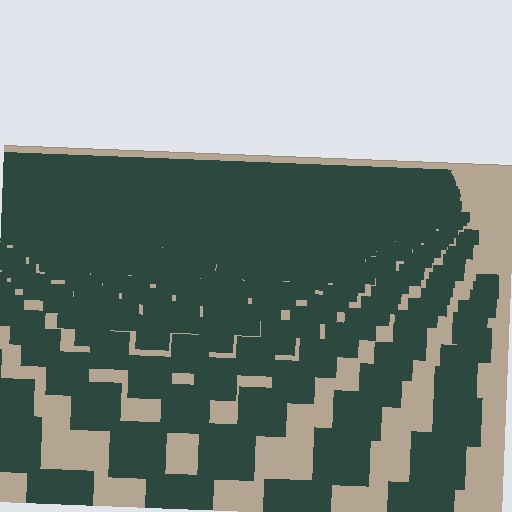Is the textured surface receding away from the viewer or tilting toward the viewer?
The surface is receding away from the viewer. Texture elements get smaller and denser toward the top.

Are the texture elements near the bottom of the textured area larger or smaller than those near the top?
Larger. Near the bottom, elements are closer to the viewer and appear at a bigger on-screen size.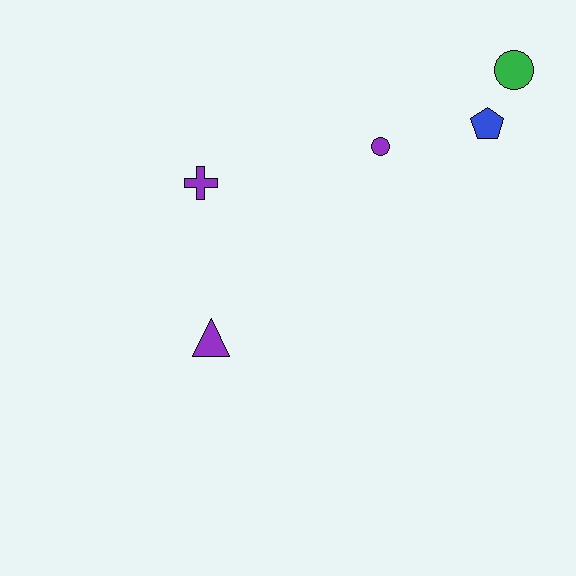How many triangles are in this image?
There is 1 triangle.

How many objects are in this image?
There are 5 objects.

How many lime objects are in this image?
There are no lime objects.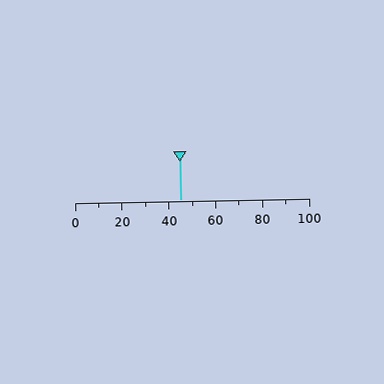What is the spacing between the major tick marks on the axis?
The major ticks are spaced 20 apart.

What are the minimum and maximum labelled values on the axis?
The axis runs from 0 to 100.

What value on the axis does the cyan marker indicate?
The marker indicates approximately 45.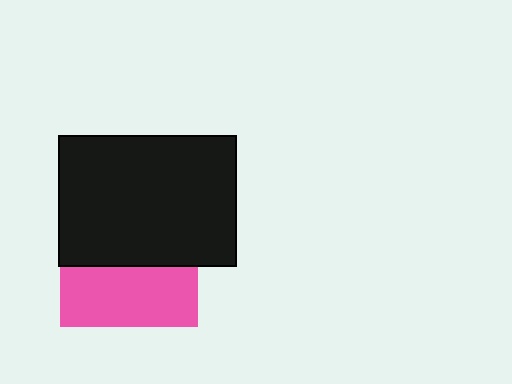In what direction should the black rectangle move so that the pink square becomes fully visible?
The black rectangle should move up. That is the shortest direction to clear the overlap and leave the pink square fully visible.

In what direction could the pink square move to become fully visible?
The pink square could move down. That would shift it out from behind the black rectangle entirely.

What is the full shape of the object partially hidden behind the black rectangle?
The partially hidden object is a pink square.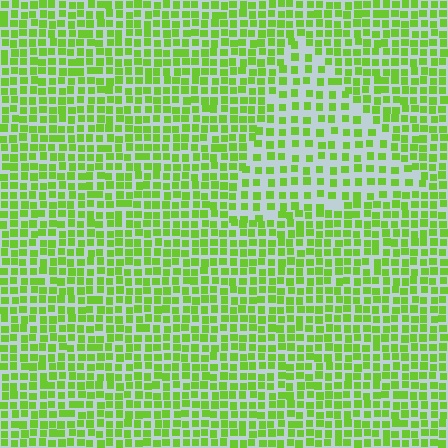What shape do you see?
I see a triangle.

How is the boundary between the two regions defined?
The boundary is defined by a change in element density (approximately 1.7x ratio). All elements are the same color, size, and shape.